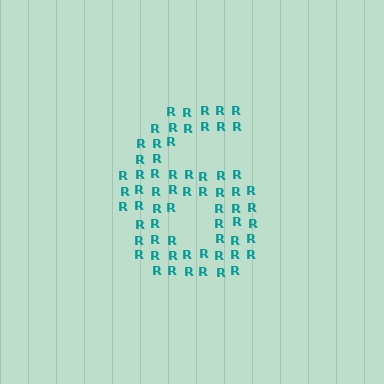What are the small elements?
The small elements are letter R's.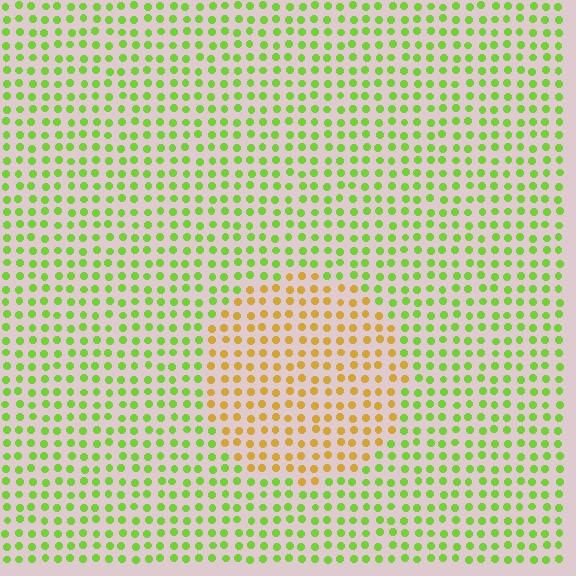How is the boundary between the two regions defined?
The boundary is defined purely by a slight shift in hue (about 55 degrees). Spacing, size, and orientation are identical on both sides.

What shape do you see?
I see a circle.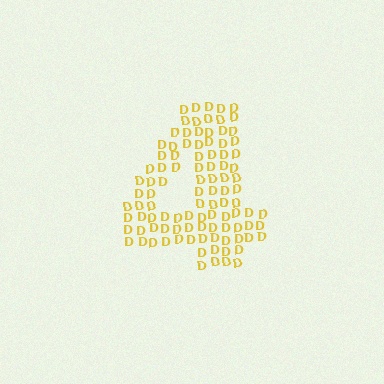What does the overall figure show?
The overall figure shows the digit 4.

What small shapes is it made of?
It is made of small letter D's.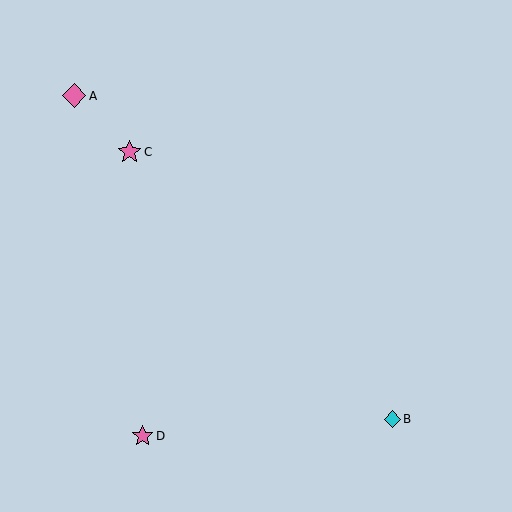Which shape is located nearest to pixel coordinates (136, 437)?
The pink star (labeled D) at (143, 436) is nearest to that location.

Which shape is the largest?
The pink diamond (labeled A) is the largest.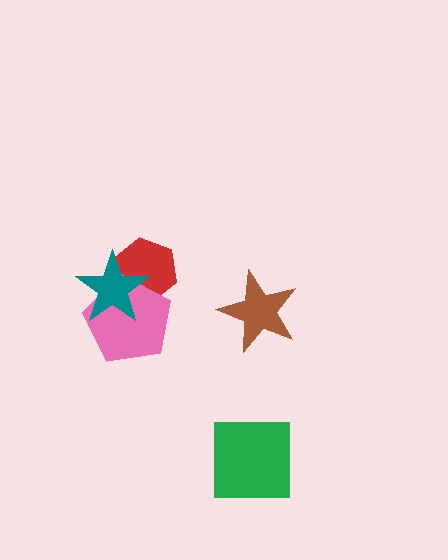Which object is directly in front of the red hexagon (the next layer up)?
The pink pentagon is directly in front of the red hexagon.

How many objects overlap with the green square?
0 objects overlap with the green square.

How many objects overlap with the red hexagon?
2 objects overlap with the red hexagon.